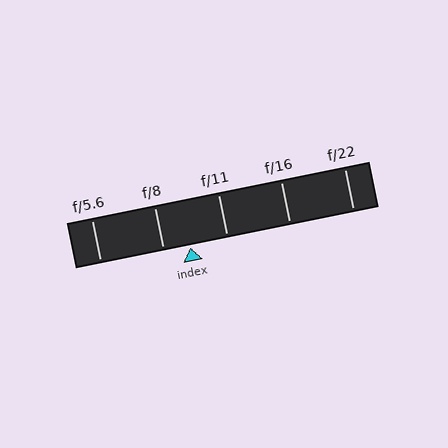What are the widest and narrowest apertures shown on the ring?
The widest aperture shown is f/5.6 and the narrowest is f/22.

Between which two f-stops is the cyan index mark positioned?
The index mark is between f/8 and f/11.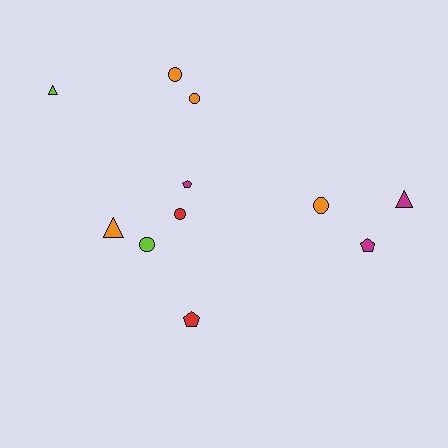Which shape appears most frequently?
Circle, with 5 objects.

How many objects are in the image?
There are 11 objects.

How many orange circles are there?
There are 3 orange circles.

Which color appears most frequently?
Orange, with 4 objects.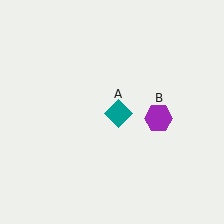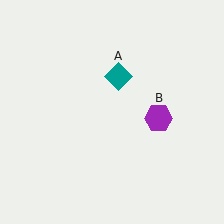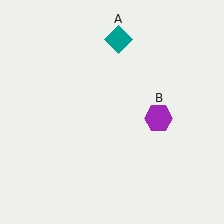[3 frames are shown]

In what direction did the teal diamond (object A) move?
The teal diamond (object A) moved up.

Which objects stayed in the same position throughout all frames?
Purple hexagon (object B) remained stationary.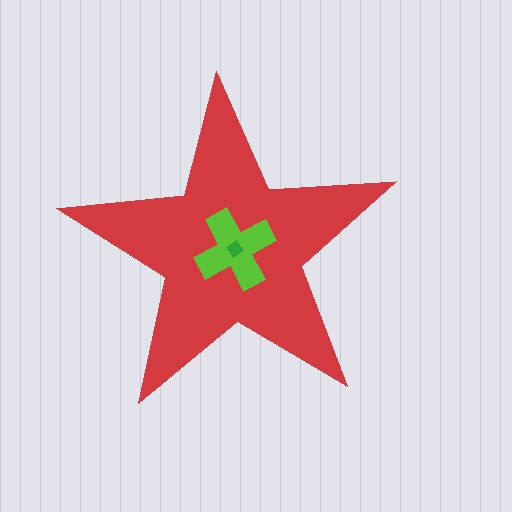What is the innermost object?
The green diamond.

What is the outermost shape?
The red star.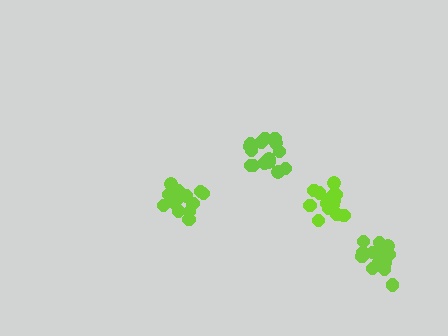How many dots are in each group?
Group 1: 16 dots, Group 2: 14 dots, Group 3: 15 dots, Group 4: 15 dots (60 total).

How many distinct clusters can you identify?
There are 4 distinct clusters.